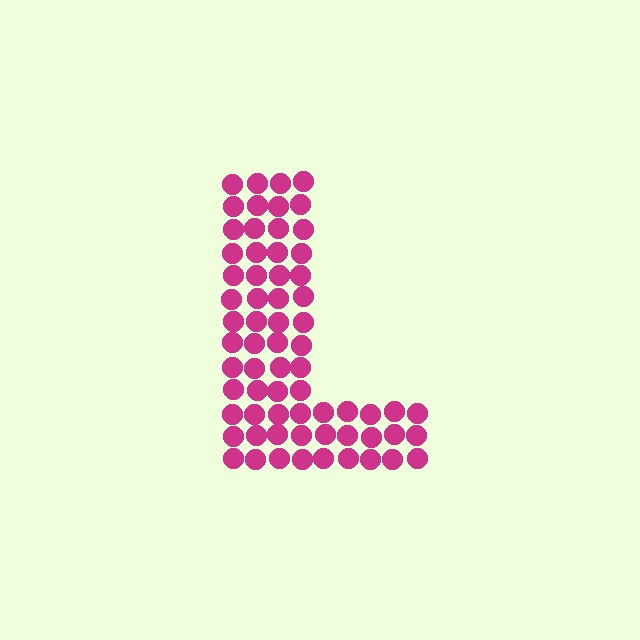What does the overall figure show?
The overall figure shows the letter L.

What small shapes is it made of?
It is made of small circles.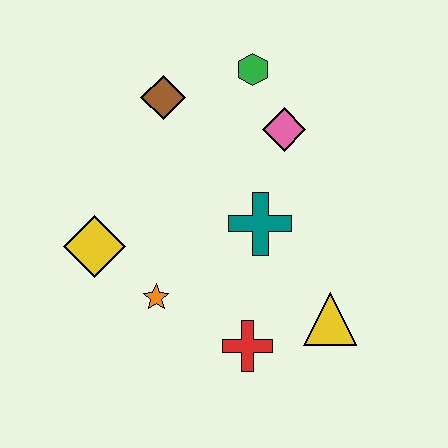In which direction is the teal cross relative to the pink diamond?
The teal cross is below the pink diamond.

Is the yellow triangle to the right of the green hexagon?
Yes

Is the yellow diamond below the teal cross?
Yes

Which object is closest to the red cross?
The yellow triangle is closest to the red cross.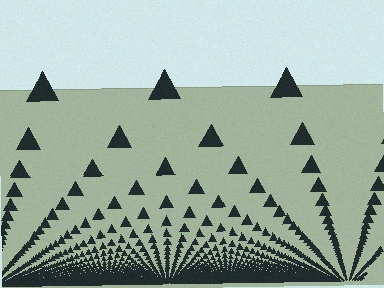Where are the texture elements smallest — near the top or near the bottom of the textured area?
Near the bottom.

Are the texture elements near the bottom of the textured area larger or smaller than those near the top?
Smaller. The gradient is inverted — elements near the bottom are smaller and denser.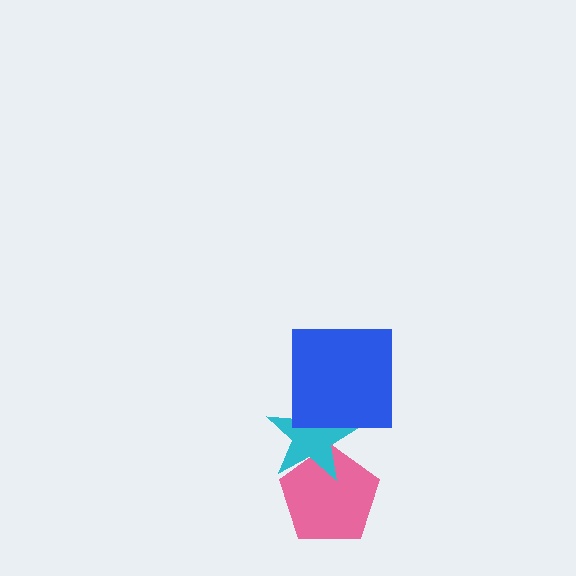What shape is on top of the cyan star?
The blue square is on top of the cyan star.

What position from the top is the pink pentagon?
The pink pentagon is 3rd from the top.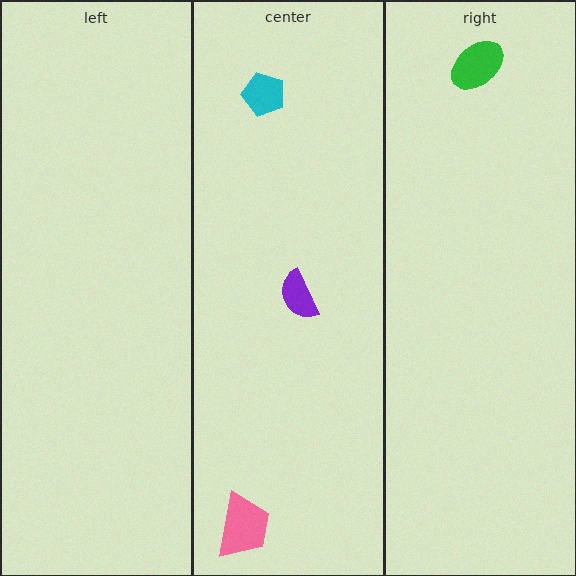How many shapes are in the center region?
3.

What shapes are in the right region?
The green ellipse.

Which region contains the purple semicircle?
The center region.